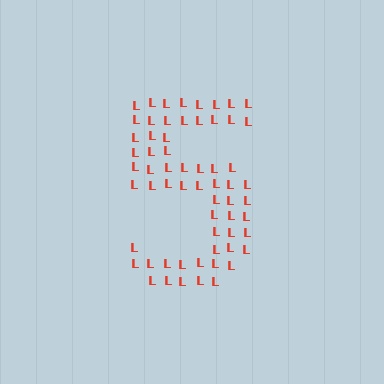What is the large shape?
The large shape is the digit 5.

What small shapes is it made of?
It is made of small letter L's.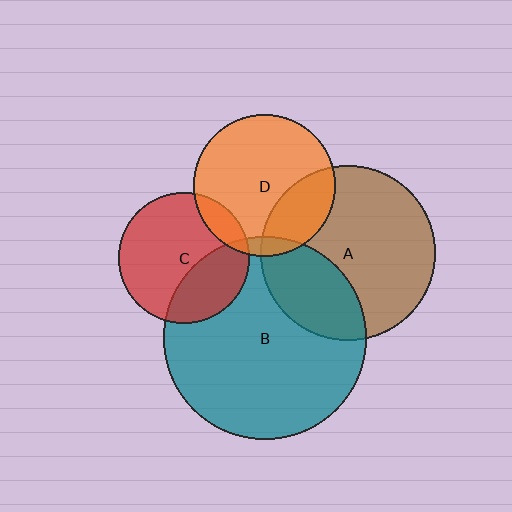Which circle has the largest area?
Circle B (teal).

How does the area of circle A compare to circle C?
Approximately 1.8 times.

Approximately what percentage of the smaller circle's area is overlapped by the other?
Approximately 25%.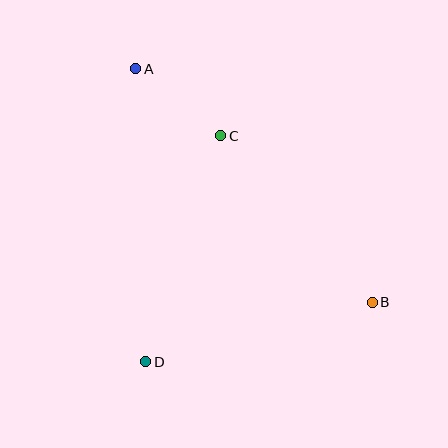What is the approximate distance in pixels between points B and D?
The distance between B and D is approximately 234 pixels.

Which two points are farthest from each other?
Points A and B are farthest from each other.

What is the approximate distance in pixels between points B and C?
The distance between B and C is approximately 225 pixels.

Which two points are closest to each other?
Points A and C are closest to each other.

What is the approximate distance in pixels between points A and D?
The distance between A and D is approximately 293 pixels.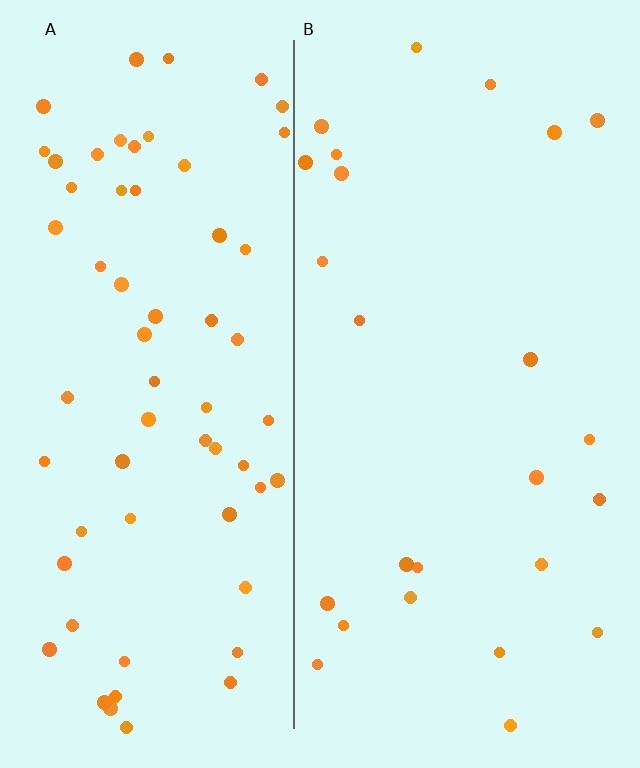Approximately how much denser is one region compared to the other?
Approximately 2.6× — region A over region B.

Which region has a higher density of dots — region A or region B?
A (the left).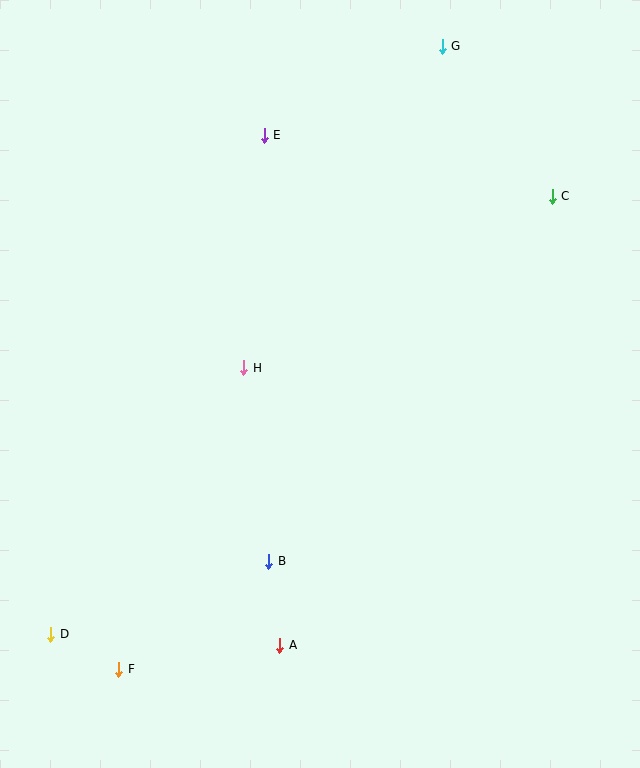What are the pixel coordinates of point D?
Point D is at (51, 634).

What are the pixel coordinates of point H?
Point H is at (244, 368).